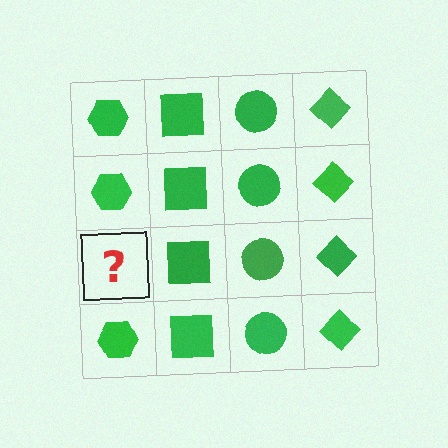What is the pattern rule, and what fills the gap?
The rule is that each column has a consistent shape. The gap should be filled with a green hexagon.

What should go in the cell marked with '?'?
The missing cell should contain a green hexagon.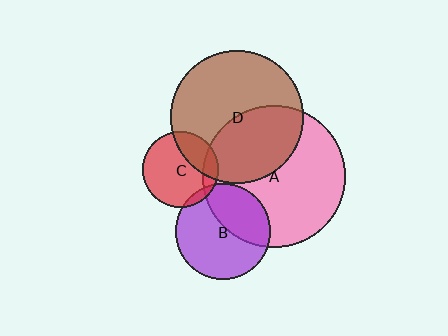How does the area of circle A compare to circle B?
Approximately 2.2 times.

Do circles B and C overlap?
Yes.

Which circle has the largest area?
Circle A (pink).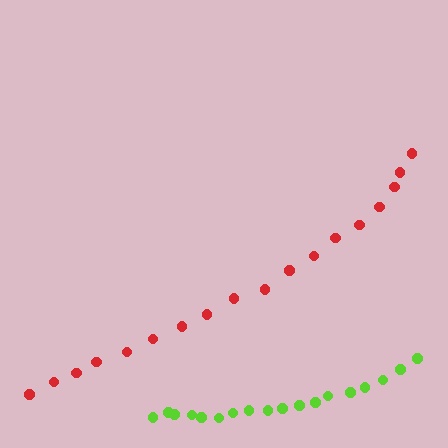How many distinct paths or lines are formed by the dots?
There are 2 distinct paths.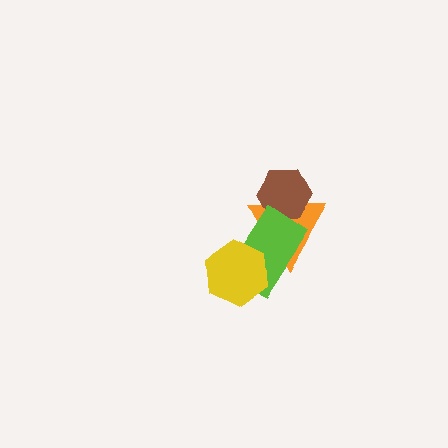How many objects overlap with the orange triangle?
3 objects overlap with the orange triangle.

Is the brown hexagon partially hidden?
Yes, it is partially covered by another shape.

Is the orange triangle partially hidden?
Yes, it is partially covered by another shape.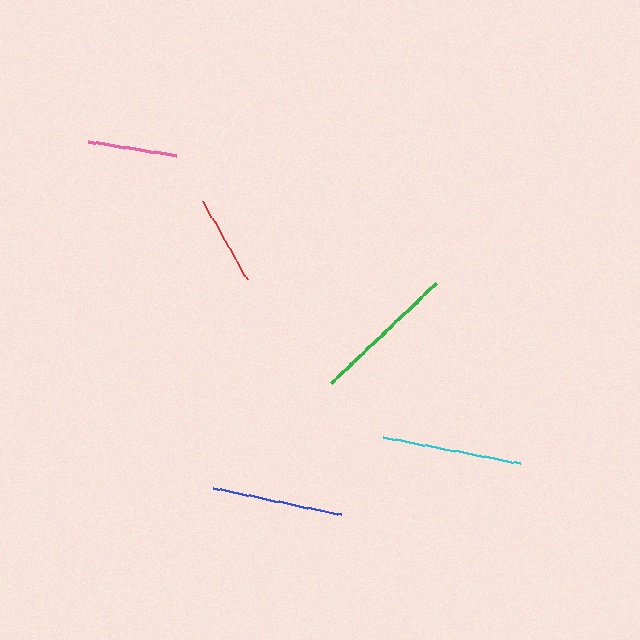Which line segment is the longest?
The green line is the longest at approximately 145 pixels.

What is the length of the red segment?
The red segment is approximately 90 pixels long.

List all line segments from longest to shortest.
From longest to shortest: green, cyan, blue, red, pink.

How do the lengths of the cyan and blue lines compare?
The cyan and blue lines are approximately the same length.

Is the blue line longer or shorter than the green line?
The green line is longer than the blue line.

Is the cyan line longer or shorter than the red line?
The cyan line is longer than the red line.